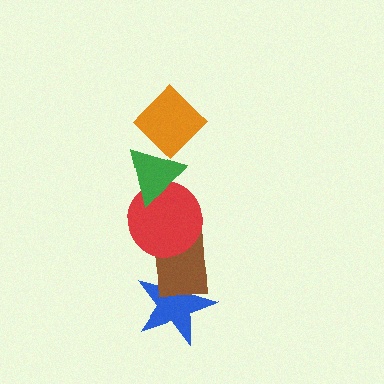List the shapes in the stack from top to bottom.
From top to bottom: the orange diamond, the green triangle, the red circle, the brown rectangle, the blue star.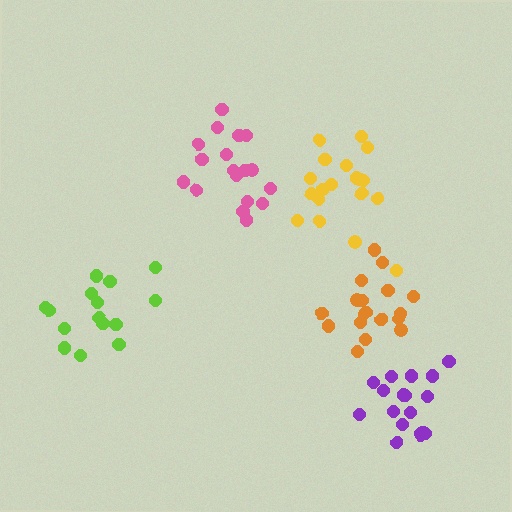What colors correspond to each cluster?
The clusters are colored: orange, pink, lime, purple, yellow.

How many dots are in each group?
Group 1: 19 dots, Group 2: 18 dots, Group 3: 15 dots, Group 4: 18 dots, Group 5: 19 dots (89 total).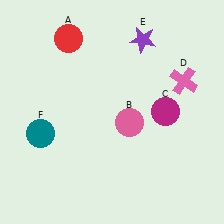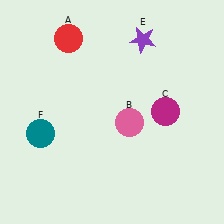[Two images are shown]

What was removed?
The pink cross (D) was removed in Image 2.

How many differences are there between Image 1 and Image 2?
There is 1 difference between the two images.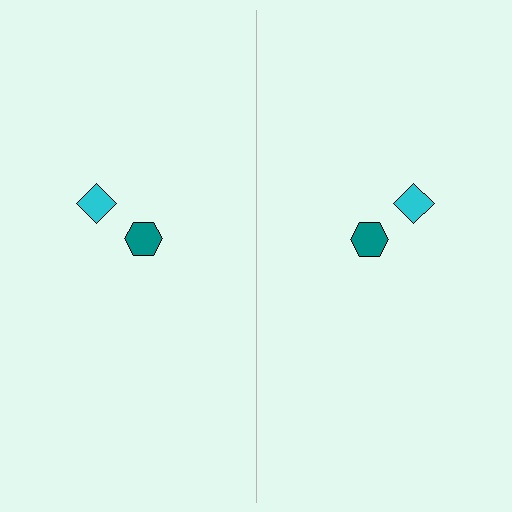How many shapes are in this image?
There are 4 shapes in this image.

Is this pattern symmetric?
Yes, this pattern has bilateral (reflection) symmetry.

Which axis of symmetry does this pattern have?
The pattern has a vertical axis of symmetry running through the center of the image.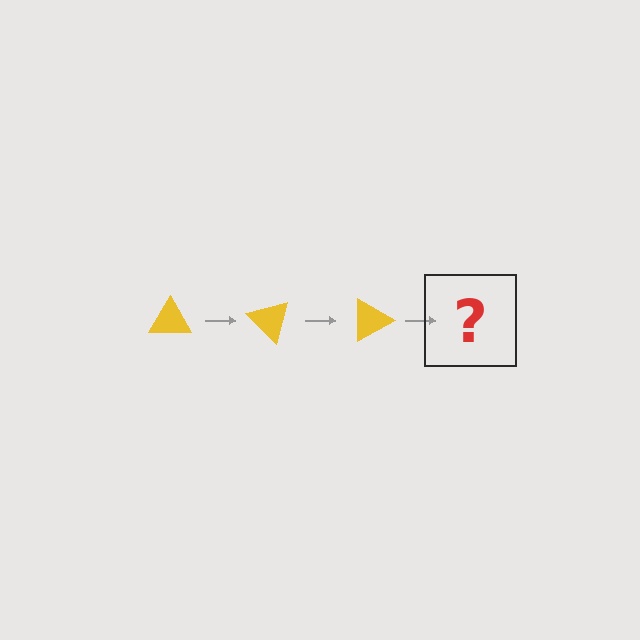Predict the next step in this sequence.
The next step is a yellow triangle rotated 135 degrees.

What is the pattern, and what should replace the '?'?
The pattern is that the triangle rotates 45 degrees each step. The '?' should be a yellow triangle rotated 135 degrees.